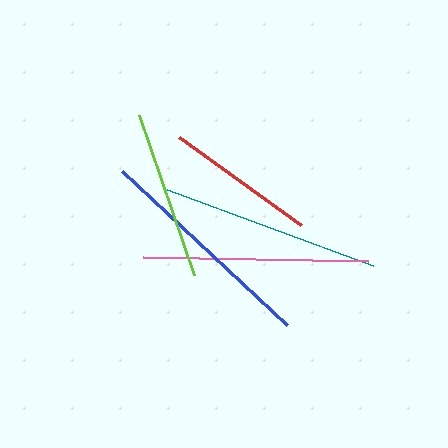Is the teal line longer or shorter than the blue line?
The blue line is longer than the teal line.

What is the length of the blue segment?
The blue segment is approximately 226 pixels long.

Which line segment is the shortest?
The red line is the shortest at approximately 150 pixels.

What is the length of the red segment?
The red segment is approximately 150 pixels long.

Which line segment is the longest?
The blue line is the longest at approximately 226 pixels.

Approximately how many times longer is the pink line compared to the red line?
The pink line is approximately 1.5 times the length of the red line.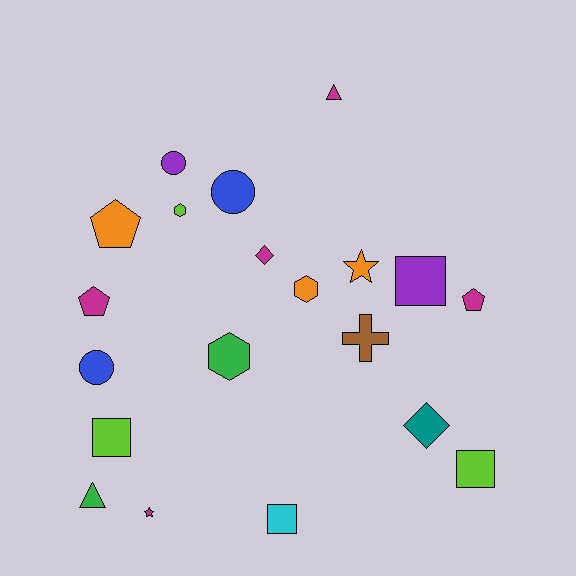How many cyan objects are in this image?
There is 1 cyan object.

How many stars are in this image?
There are 2 stars.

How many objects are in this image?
There are 20 objects.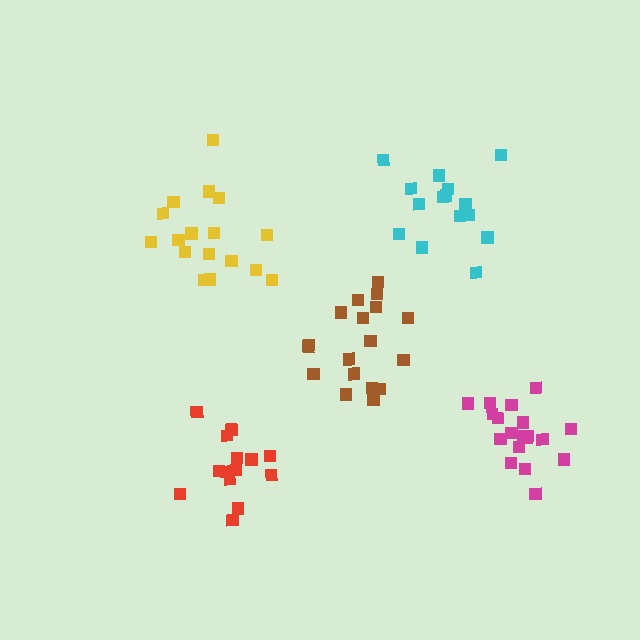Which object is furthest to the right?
The magenta cluster is rightmost.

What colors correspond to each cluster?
The clusters are colored: yellow, magenta, red, brown, cyan.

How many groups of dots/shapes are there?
There are 5 groups.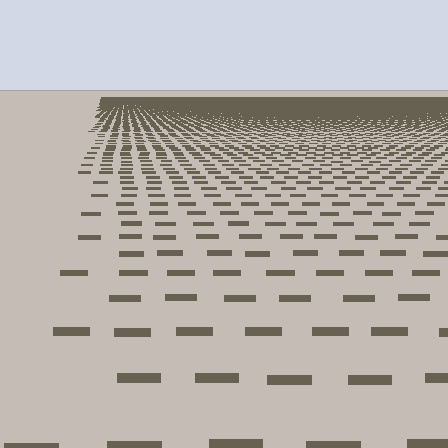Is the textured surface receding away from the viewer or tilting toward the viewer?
The surface is receding away from the viewer. Texture elements get smaller and denser toward the top.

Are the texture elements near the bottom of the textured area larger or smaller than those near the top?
Larger. Near the bottom, elements are closer to the viewer and appear at a bigger on-screen size.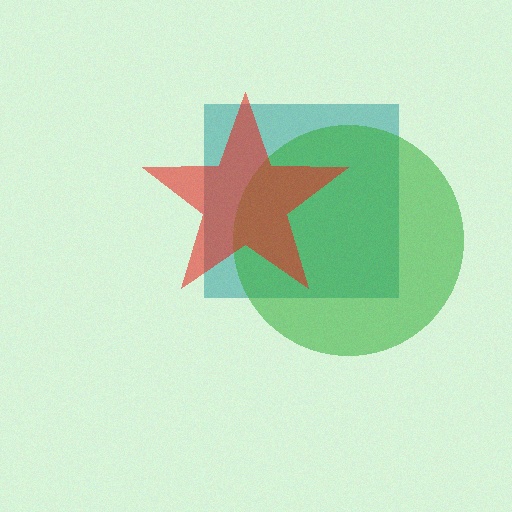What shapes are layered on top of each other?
The layered shapes are: a teal square, a green circle, a red star.